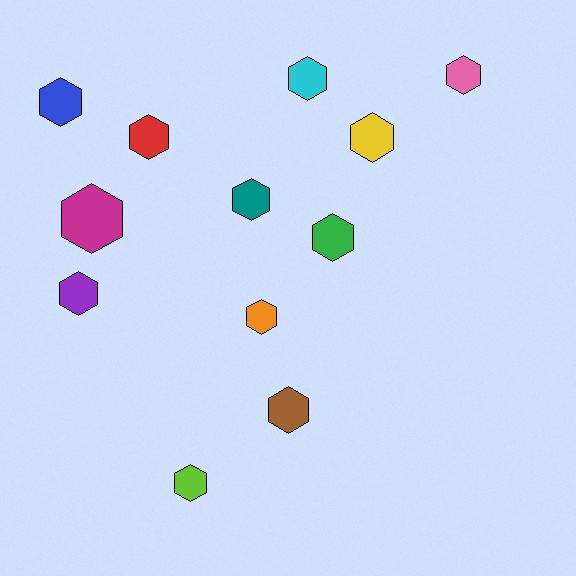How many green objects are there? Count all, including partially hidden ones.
There is 1 green object.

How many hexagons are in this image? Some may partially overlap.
There are 12 hexagons.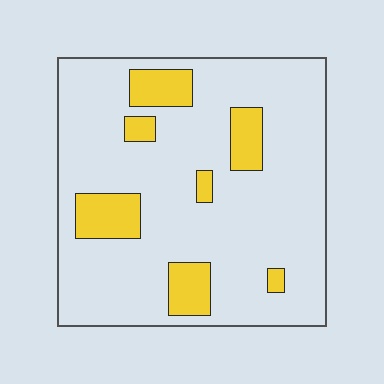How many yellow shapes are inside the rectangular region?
7.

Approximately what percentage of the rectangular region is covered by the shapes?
Approximately 15%.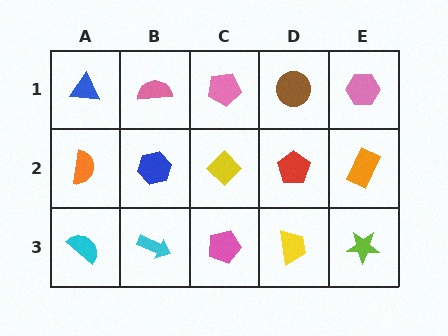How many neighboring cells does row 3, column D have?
3.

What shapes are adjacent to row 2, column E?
A pink hexagon (row 1, column E), a lime star (row 3, column E), a red pentagon (row 2, column D).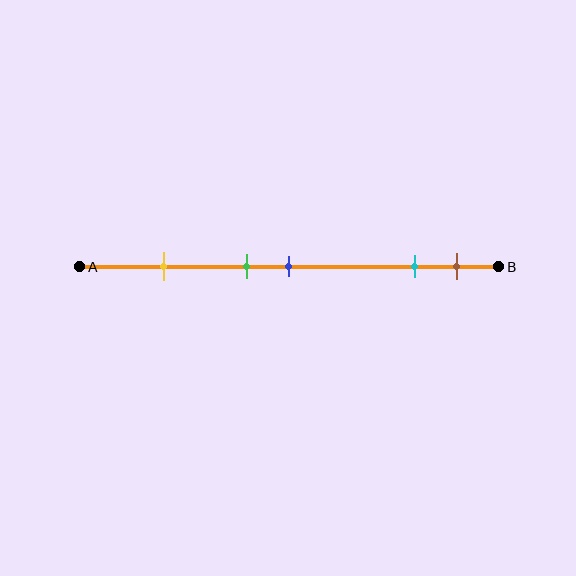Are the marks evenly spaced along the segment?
No, the marks are not evenly spaced.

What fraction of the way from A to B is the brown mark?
The brown mark is approximately 90% (0.9) of the way from A to B.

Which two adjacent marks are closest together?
The green and blue marks are the closest adjacent pair.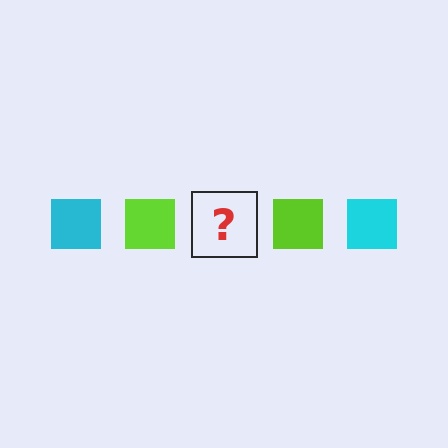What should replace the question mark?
The question mark should be replaced with a cyan square.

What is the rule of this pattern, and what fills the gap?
The rule is that the pattern cycles through cyan, lime squares. The gap should be filled with a cyan square.